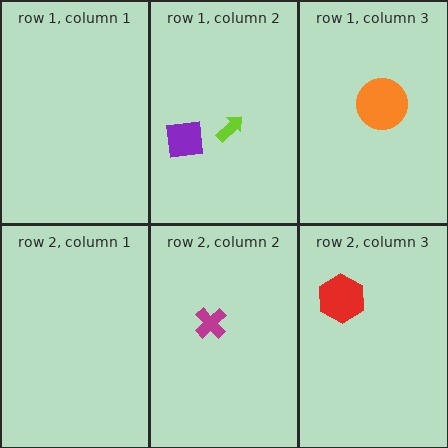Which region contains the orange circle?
The row 1, column 3 region.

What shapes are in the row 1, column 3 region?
The orange circle.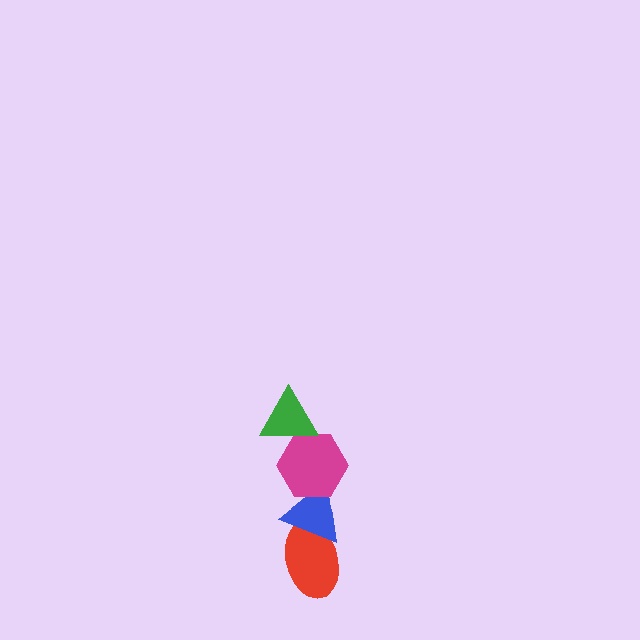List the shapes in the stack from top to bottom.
From top to bottom: the green triangle, the magenta hexagon, the blue triangle, the red ellipse.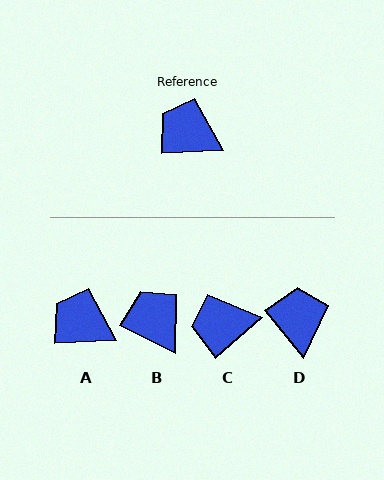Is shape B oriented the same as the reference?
No, it is off by about 30 degrees.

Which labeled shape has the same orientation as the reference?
A.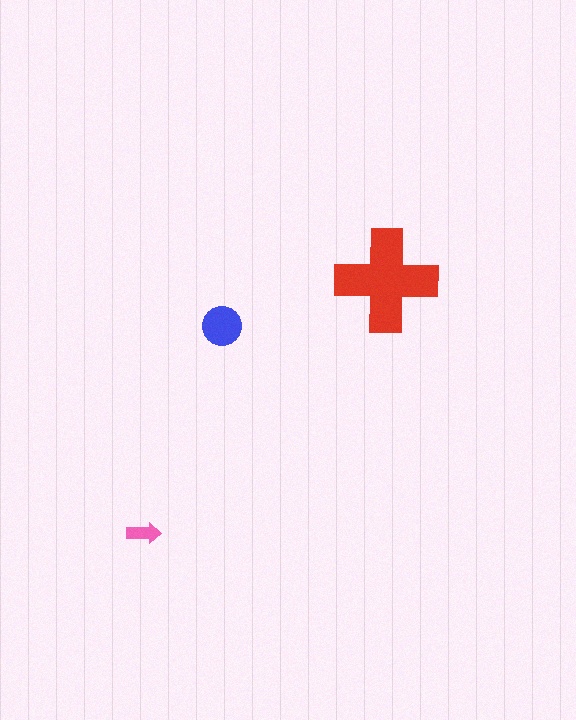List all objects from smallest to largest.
The pink arrow, the blue circle, the red cross.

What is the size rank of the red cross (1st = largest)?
1st.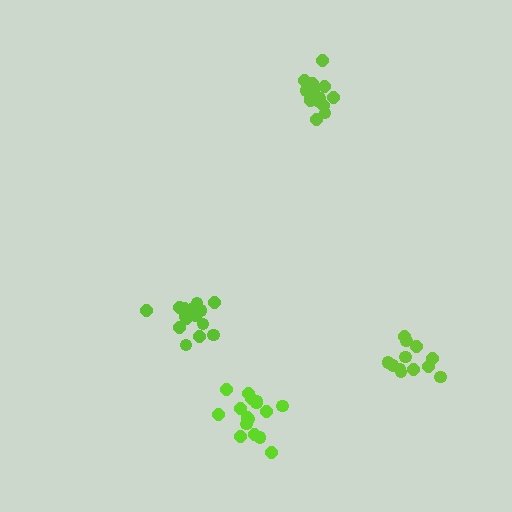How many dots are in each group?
Group 1: 15 dots, Group 2: 12 dots, Group 3: 16 dots, Group 4: 16 dots (59 total).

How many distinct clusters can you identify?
There are 4 distinct clusters.